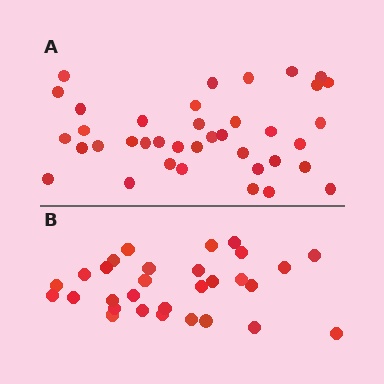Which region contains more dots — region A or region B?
Region A (the top region) has more dots.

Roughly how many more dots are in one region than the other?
Region A has roughly 8 or so more dots than region B.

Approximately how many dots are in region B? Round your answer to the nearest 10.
About 30 dots.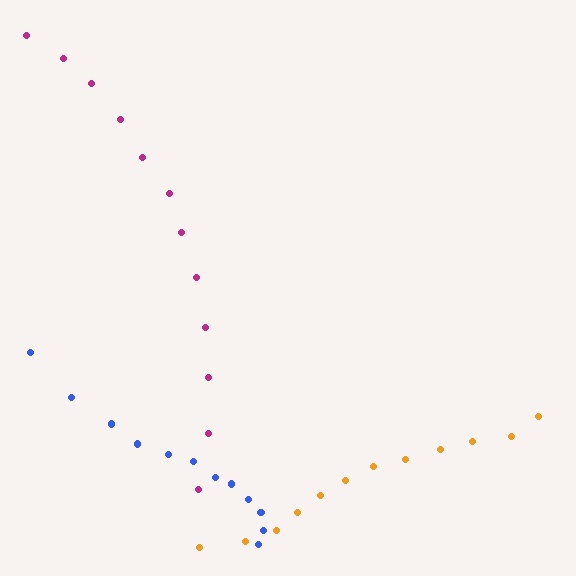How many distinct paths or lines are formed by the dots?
There are 3 distinct paths.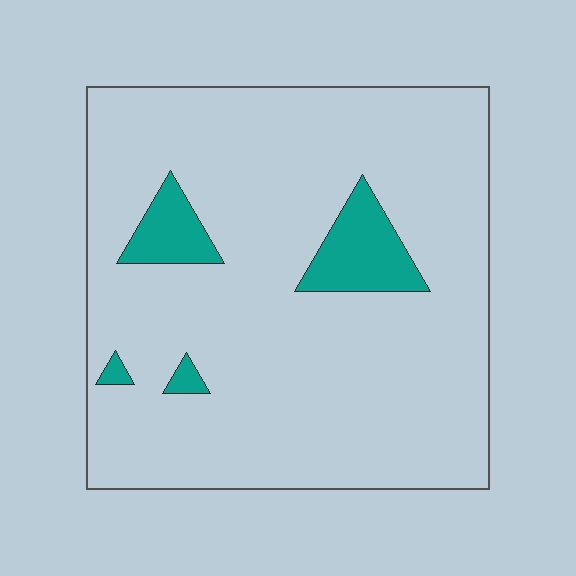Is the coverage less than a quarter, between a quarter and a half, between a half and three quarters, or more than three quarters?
Less than a quarter.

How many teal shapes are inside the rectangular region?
4.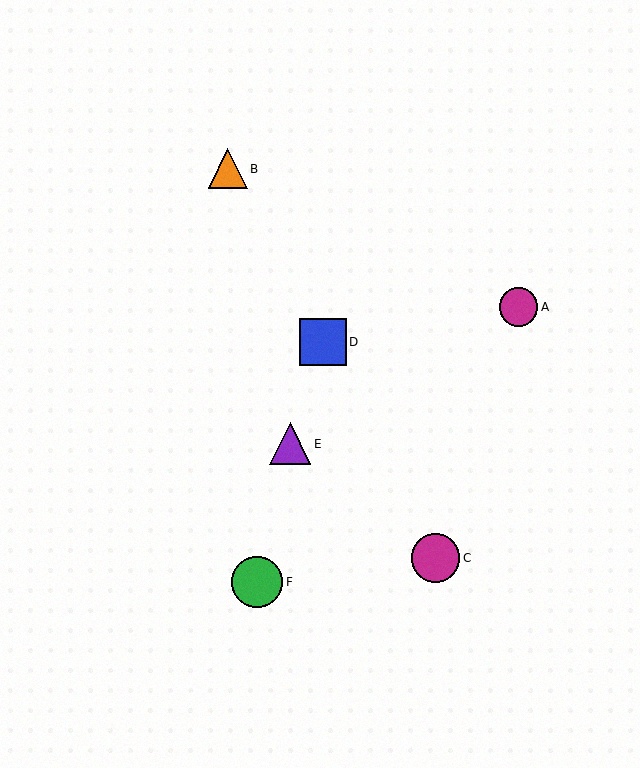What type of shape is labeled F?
Shape F is a green circle.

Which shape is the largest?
The green circle (labeled F) is the largest.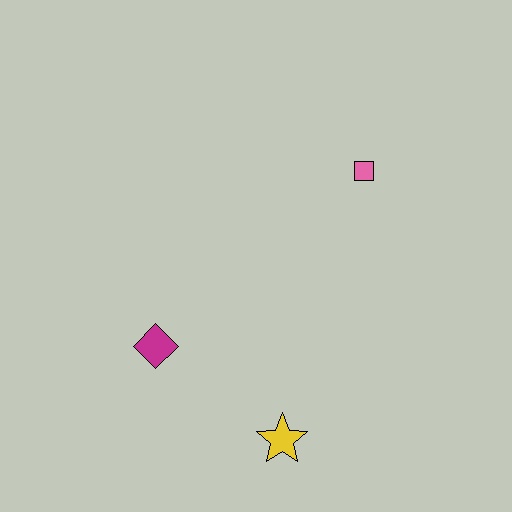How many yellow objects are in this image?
There is 1 yellow object.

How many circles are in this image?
There are no circles.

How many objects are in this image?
There are 3 objects.